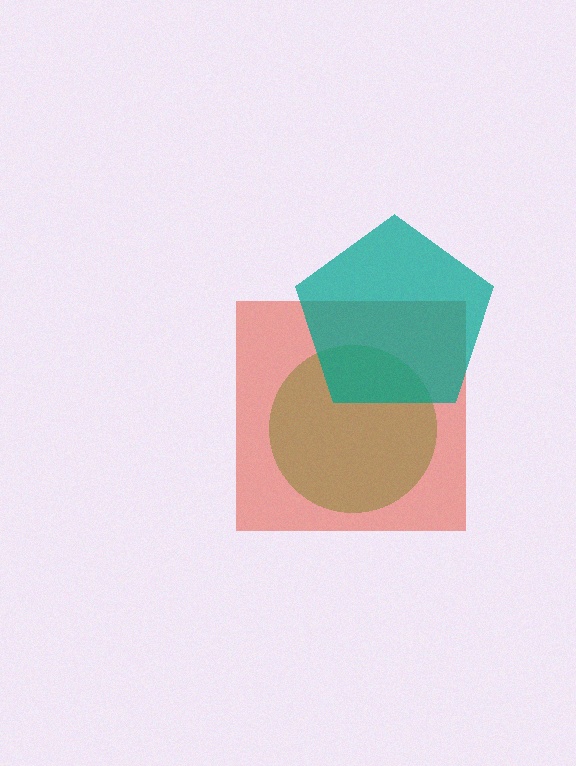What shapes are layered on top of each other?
The layered shapes are: a green circle, a red square, a teal pentagon.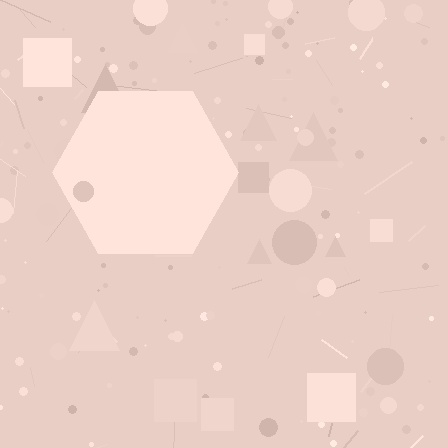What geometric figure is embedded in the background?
A hexagon is embedded in the background.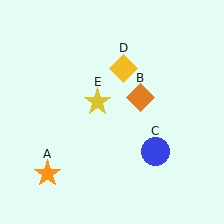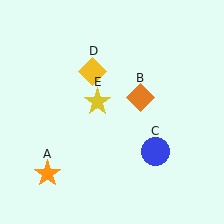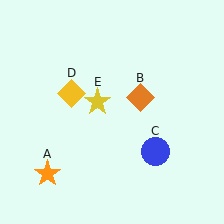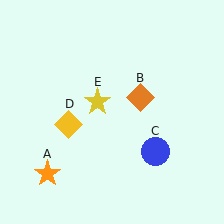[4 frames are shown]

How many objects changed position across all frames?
1 object changed position: yellow diamond (object D).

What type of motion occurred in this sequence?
The yellow diamond (object D) rotated counterclockwise around the center of the scene.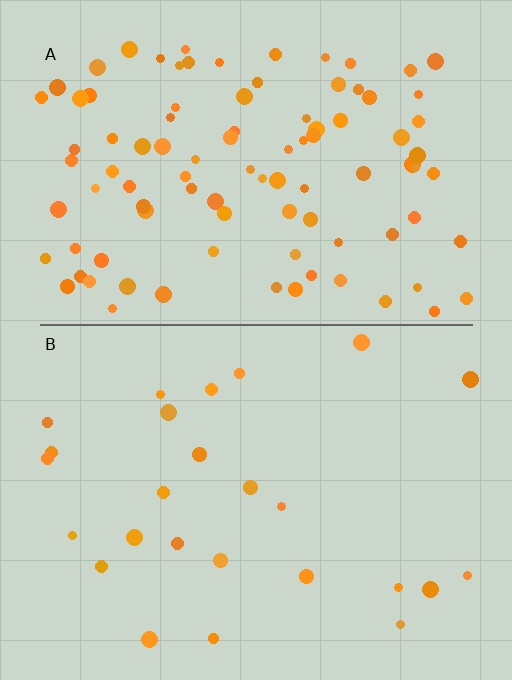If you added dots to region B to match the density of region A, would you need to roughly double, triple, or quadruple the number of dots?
Approximately quadruple.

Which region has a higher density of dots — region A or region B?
A (the top).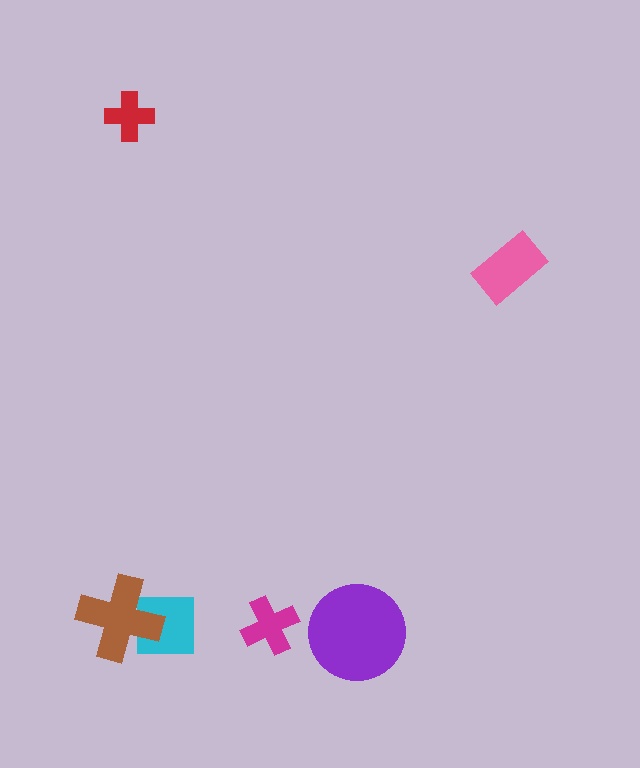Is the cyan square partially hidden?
Yes, it is partially covered by another shape.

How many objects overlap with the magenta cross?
0 objects overlap with the magenta cross.